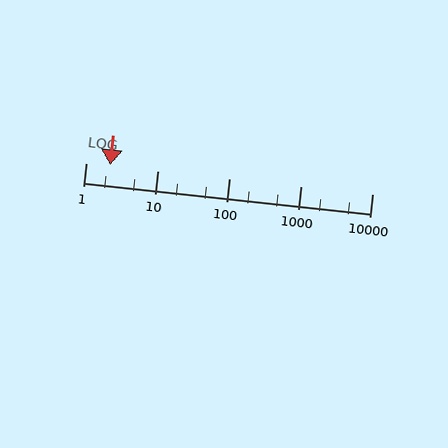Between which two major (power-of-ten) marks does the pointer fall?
The pointer is between 1 and 10.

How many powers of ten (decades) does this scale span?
The scale spans 4 decades, from 1 to 10000.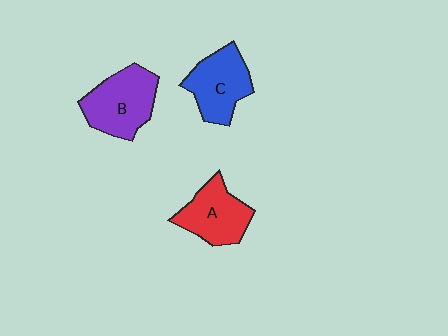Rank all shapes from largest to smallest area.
From largest to smallest: B (purple), C (blue), A (red).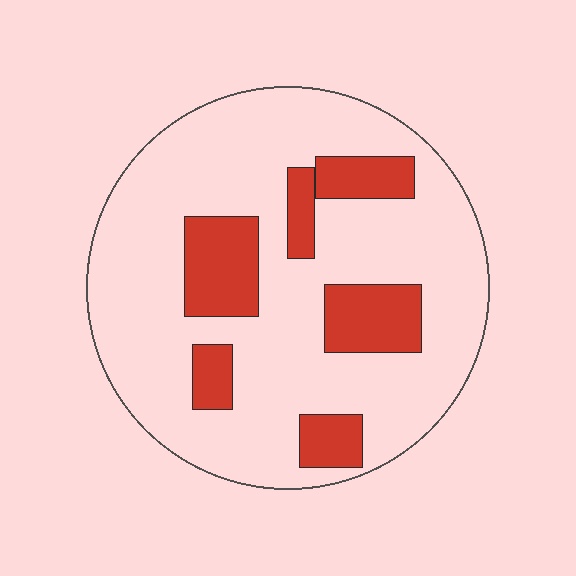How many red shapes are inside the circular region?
6.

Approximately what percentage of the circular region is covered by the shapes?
Approximately 20%.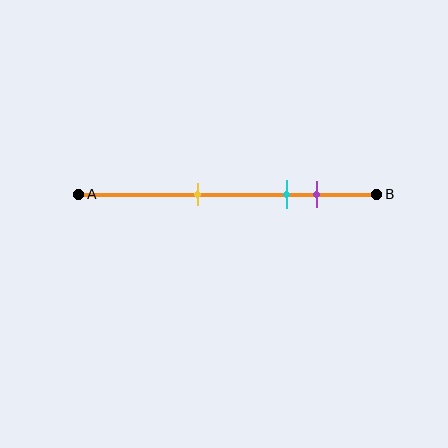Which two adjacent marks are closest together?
The cyan and purple marks are the closest adjacent pair.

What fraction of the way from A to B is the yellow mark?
The yellow mark is approximately 40% (0.4) of the way from A to B.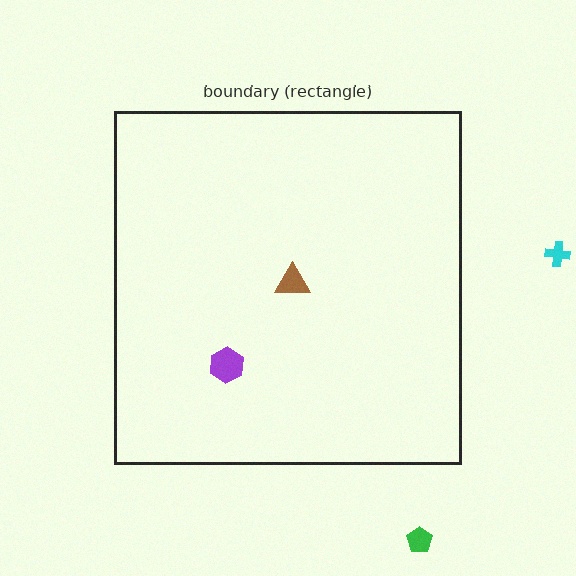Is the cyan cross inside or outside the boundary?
Outside.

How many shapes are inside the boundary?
2 inside, 2 outside.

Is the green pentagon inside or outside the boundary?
Outside.